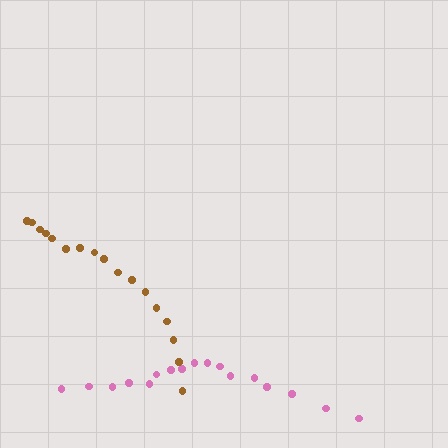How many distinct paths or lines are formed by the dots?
There are 2 distinct paths.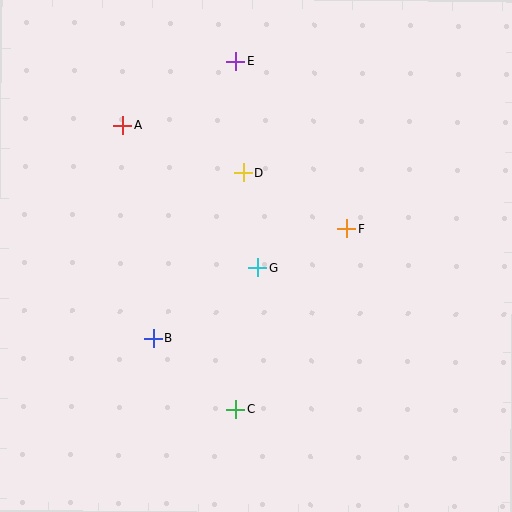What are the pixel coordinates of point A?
Point A is at (123, 125).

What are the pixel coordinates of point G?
Point G is at (257, 268).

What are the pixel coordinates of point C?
Point C is at (236, 409).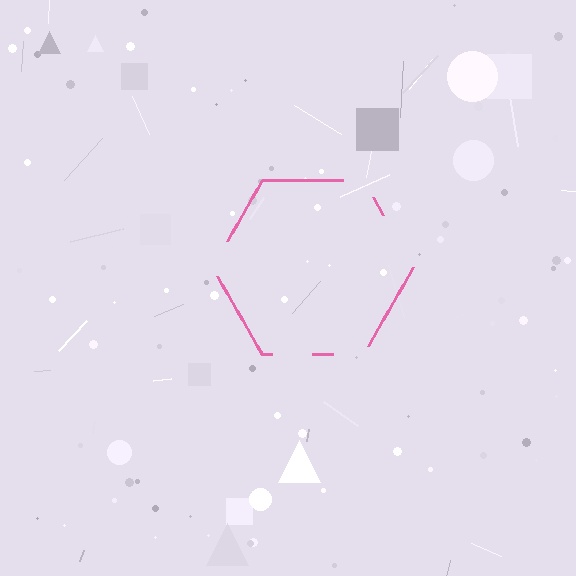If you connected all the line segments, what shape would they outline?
They would outline a hexagon.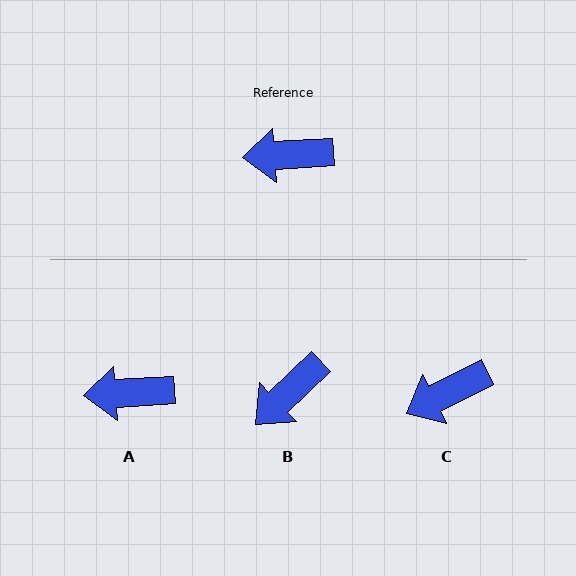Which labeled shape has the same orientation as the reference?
A.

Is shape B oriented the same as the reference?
No, it is off by about 40 degrees.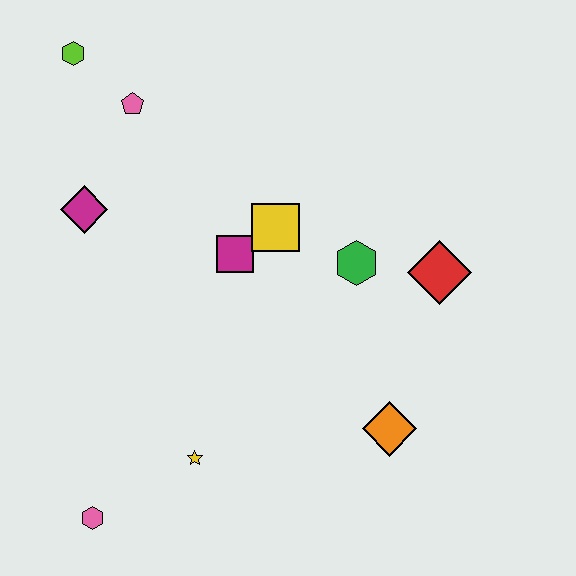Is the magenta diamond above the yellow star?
Yes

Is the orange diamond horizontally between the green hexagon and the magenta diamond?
No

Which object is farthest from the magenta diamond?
The orange diamond is farthest from the magenta diamond.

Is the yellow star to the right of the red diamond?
No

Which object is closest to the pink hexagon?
The yellow star is closest to the pink hexagon.